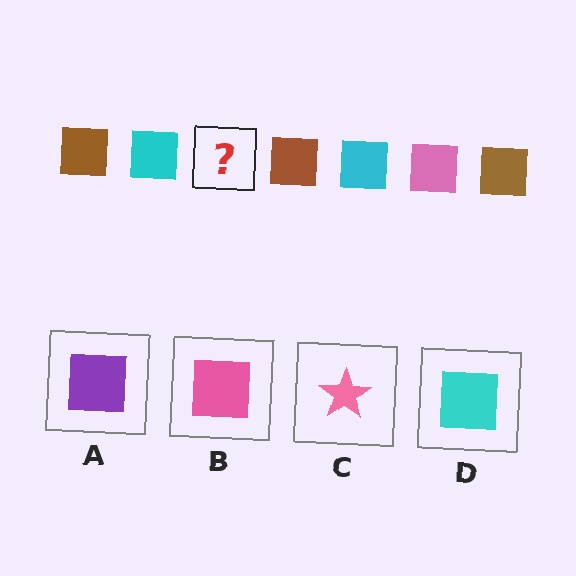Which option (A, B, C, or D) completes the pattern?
B.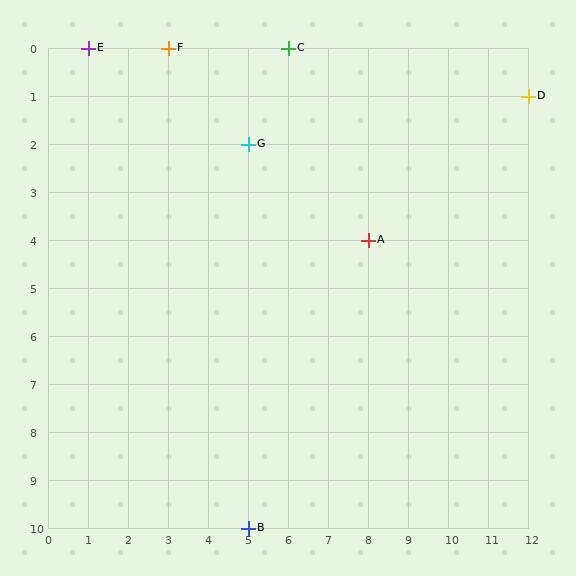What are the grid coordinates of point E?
Point E is at grid coordinates (1, 0).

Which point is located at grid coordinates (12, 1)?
Point D is at (12, 1).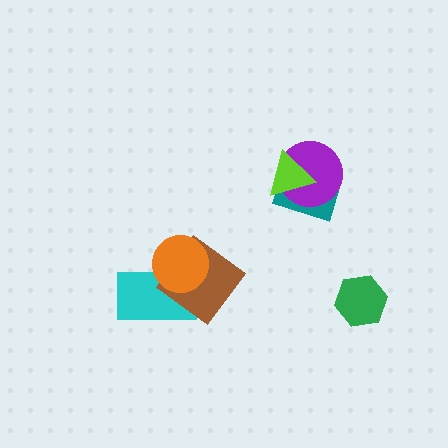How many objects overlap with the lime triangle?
2 objects overlap with the lime triangle.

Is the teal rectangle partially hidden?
Yes, it is partially covered by another shape.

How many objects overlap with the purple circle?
2 objects overlap with the purple circle.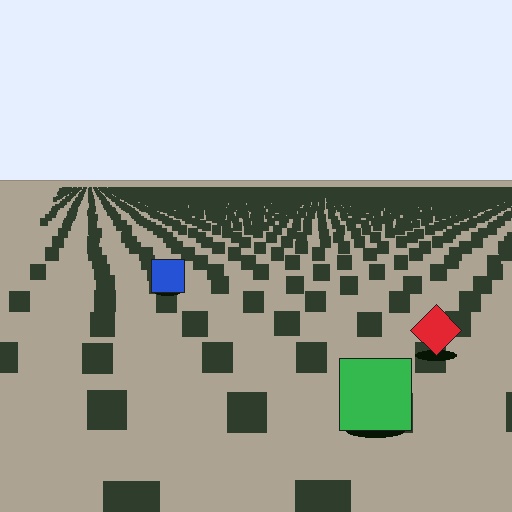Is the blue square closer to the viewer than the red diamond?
No. The red diamond is closer — you can tell from the texture gradient: the ground texture is coarser near it.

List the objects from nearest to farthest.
From nearest to farthest: the green square, the red diamond, the blue square.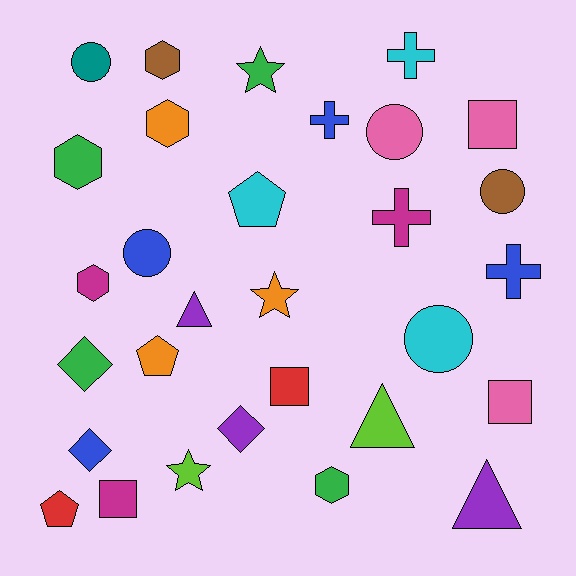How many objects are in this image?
There are 30 objects.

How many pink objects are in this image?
There are 3 pink objects.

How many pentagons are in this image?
There are 3 pentagons.